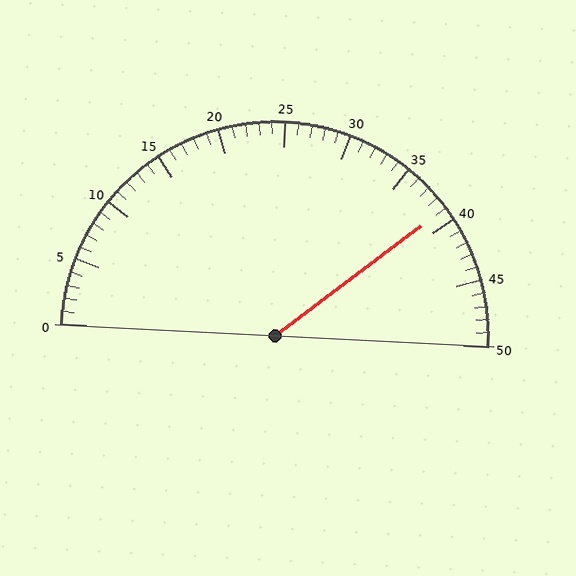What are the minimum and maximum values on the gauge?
The gauge ranges from 0 to 50.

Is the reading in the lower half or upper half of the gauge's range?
The reading is in the upper half of the range (0 to 50).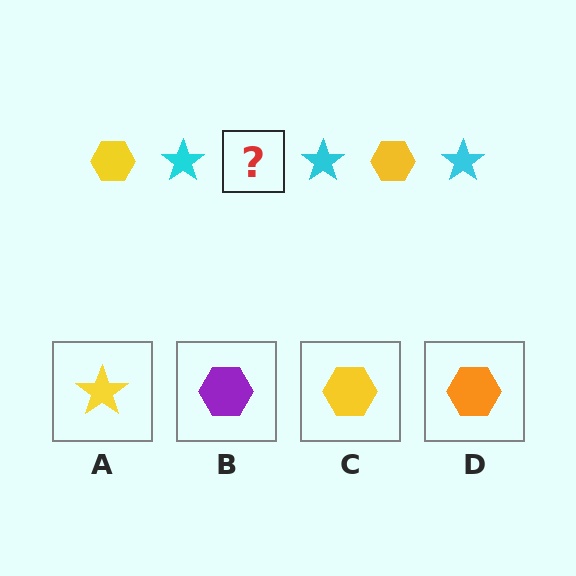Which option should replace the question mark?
Option C.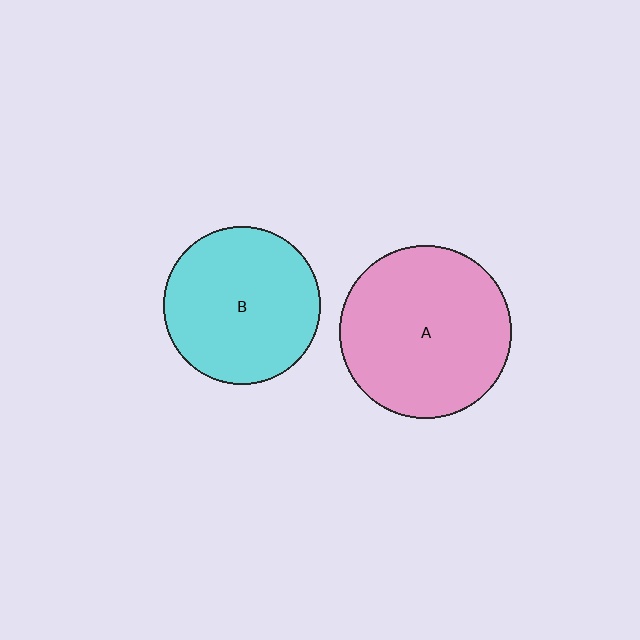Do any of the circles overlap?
No, none of the circles overlap.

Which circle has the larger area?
Circle A (pink).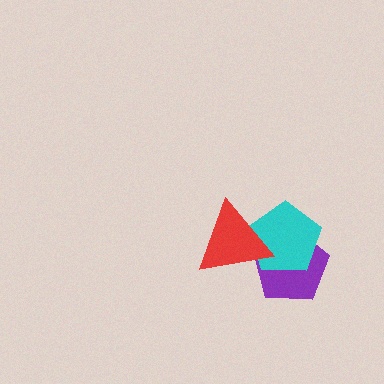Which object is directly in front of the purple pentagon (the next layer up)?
The cyan pentagon is directly in front of the purple pentagon.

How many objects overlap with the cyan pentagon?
2 objects overlap with the cyan pentagon.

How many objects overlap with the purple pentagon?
2 objects overlap with the purple pentagon.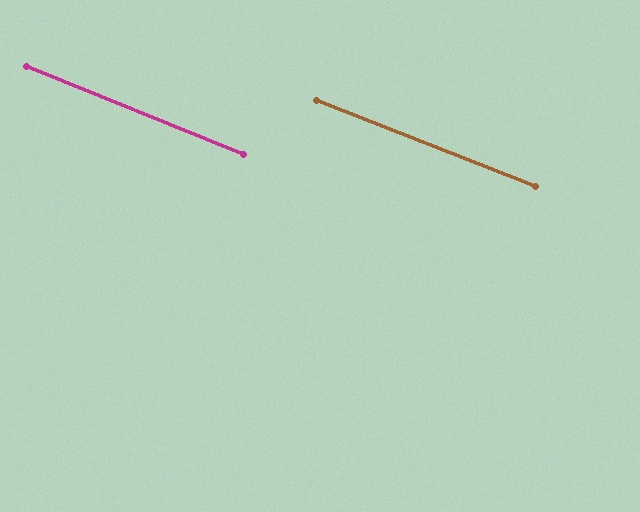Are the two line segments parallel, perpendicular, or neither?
Parallel — their directions differ by only 0.5°.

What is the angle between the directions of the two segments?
Approximately 1 degree.